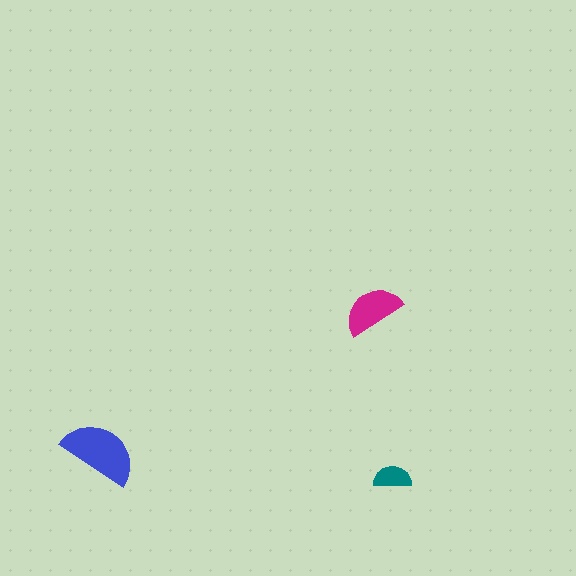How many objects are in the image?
There are 3 objects in the image.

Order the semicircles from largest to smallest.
the blue one, the magenta one, the teal one.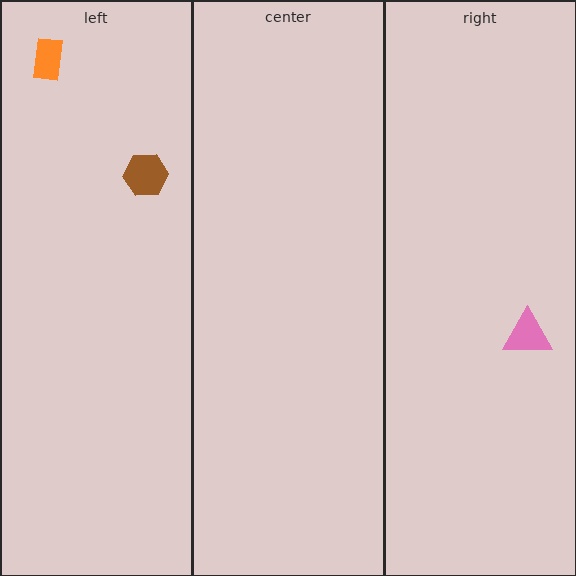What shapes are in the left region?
The orange rectangle, the brown hexagon.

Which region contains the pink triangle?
The right region.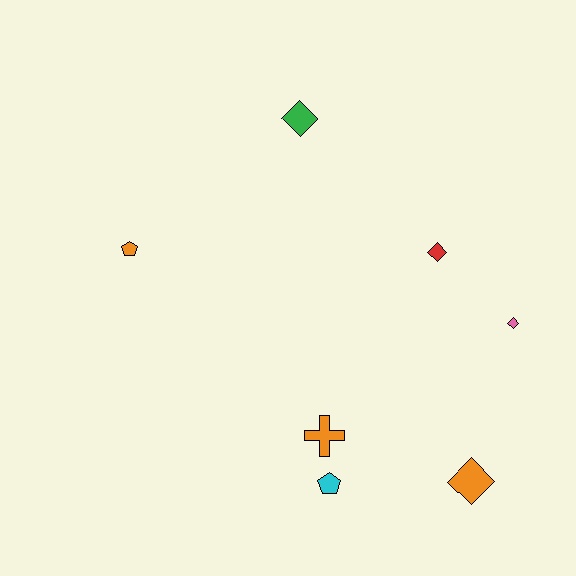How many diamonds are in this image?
There are 4 diamonds.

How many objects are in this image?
There are 7 objects.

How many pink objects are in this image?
There is 1 pink object.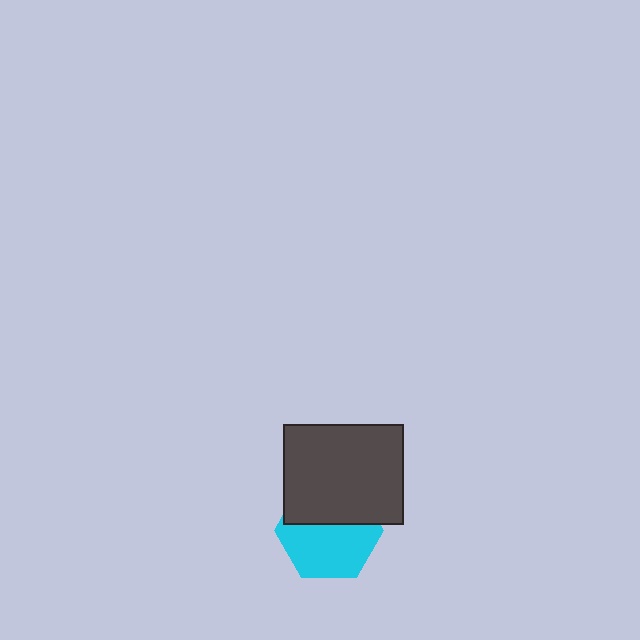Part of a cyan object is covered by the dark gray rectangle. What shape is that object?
It is a hexagon.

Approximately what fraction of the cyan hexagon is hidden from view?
Roughly 44% of the cyan hexagon is hidden behind the dark gray rectangle.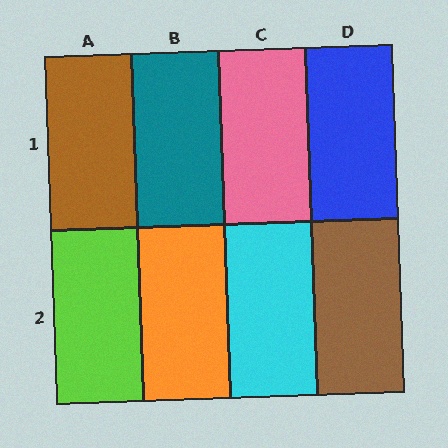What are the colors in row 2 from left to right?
Lime, orange, cyan, brown.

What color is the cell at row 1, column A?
Brown.